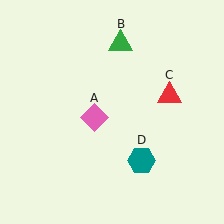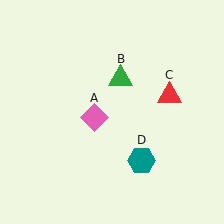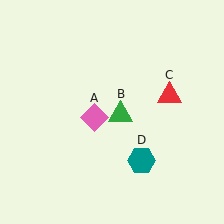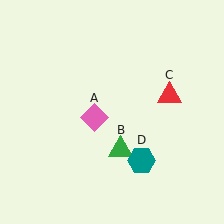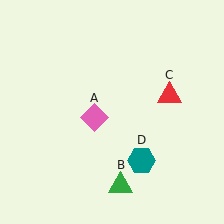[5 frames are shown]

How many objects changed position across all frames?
1 object changed position: green triangle (object B).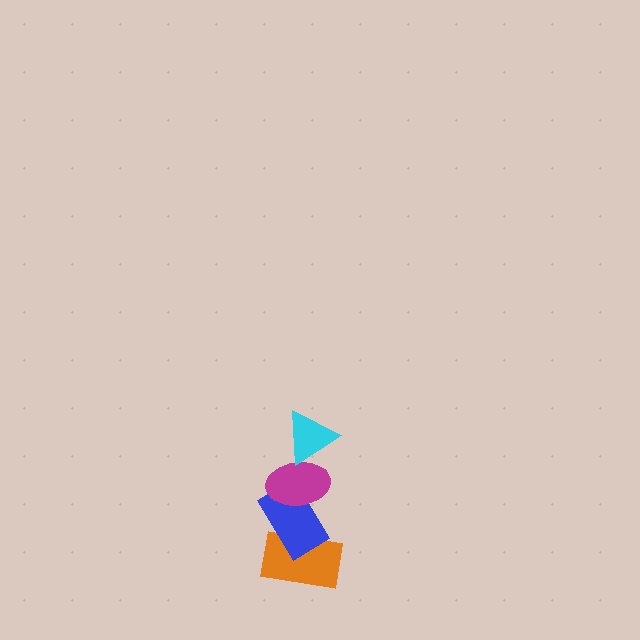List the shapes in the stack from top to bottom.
From top to bottom: the cyan triangle, the magenta ellipse, the blue rectangle, the orange rectangle.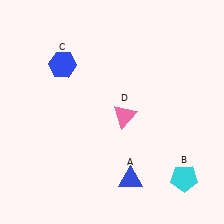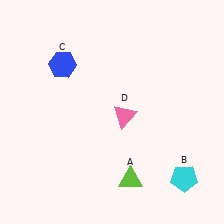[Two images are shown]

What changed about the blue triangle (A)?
In Image 1, A is blue. In Image 2, it changed to lime.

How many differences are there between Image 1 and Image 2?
There is 1 difference between the two images.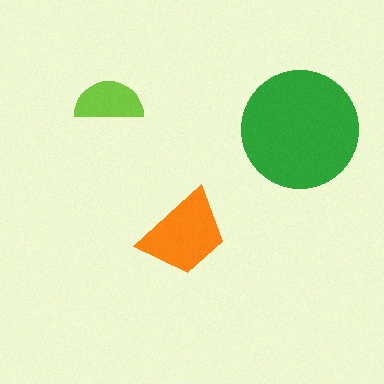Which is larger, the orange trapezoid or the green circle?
The green circle.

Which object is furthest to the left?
The lime semicircle is leftmost.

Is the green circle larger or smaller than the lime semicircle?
Larger.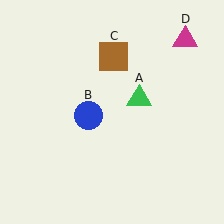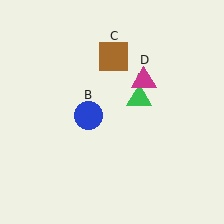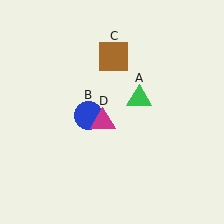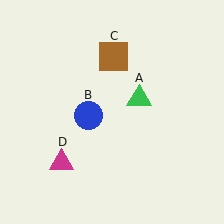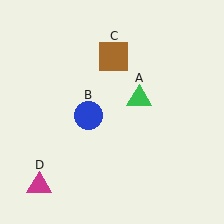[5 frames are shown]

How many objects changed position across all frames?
1 object changed position: magenta triangle (object D).